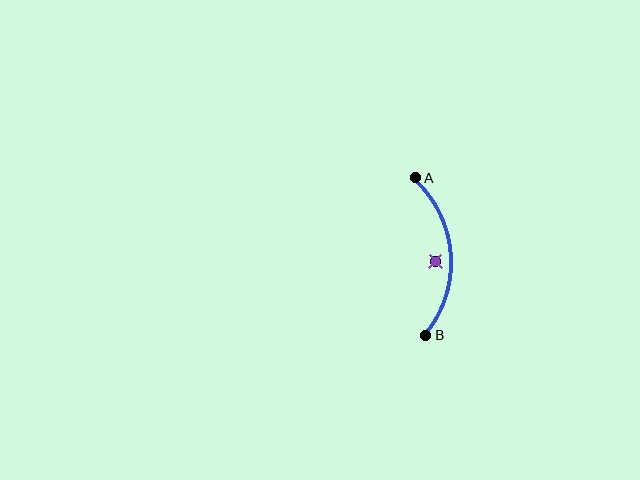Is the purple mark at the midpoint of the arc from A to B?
No — the purple mark does not lie on the arc at all. It sits slightly inside the curve.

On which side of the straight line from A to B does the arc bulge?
The arc bulges to the right of the straight line connecting A and B.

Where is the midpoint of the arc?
The arc midpoint is the point on the curve farthest from the straight line joining A and B. It sits to the right of that line.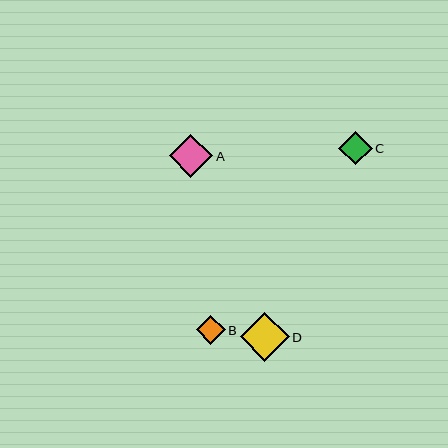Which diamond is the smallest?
Diamond B is the smallest with a size of approximately 29 pixels.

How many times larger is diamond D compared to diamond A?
Diamond D is approximately 1.1 times the size of diamond A.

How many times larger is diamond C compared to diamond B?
Diamond C is approximately 1.2 times the size of diamond B.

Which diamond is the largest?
Diamond D is the largest with a size of approximately 49 pixels.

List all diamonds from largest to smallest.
From largest to smallest: D, A, C, B.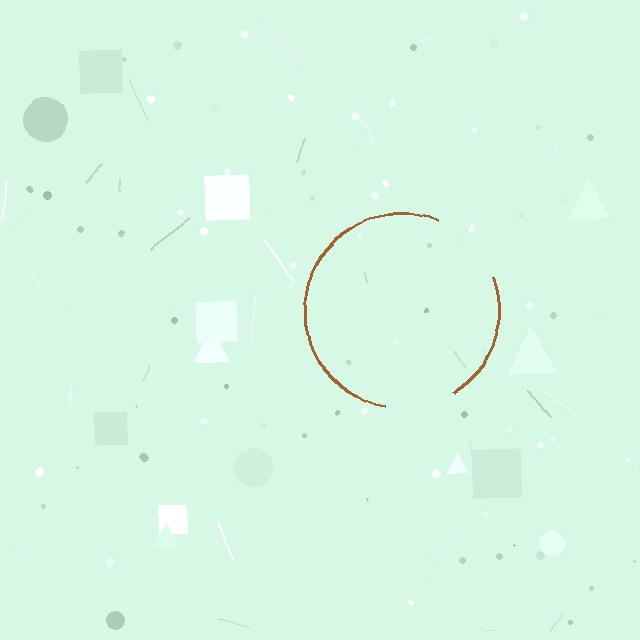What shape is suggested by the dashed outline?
The dashed outline suggests a circle.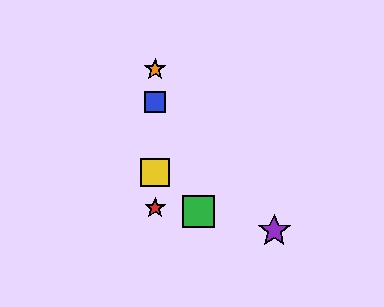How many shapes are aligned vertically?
4 shapes (the red star, the blue square, the yellow square, the orange star) are aligned vertically.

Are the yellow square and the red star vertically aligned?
Yes, both are at x≈155.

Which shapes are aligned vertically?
The red star, the blue square, the yellow square, the orange star are aligned vertically.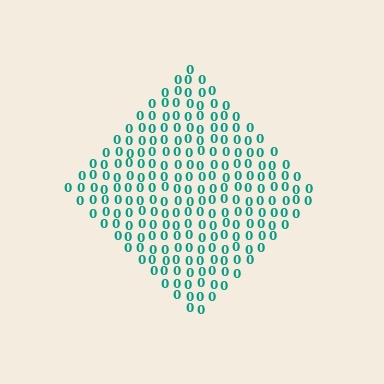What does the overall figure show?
The overall figure shows a diamond.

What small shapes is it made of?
It is made of small digit 0's.